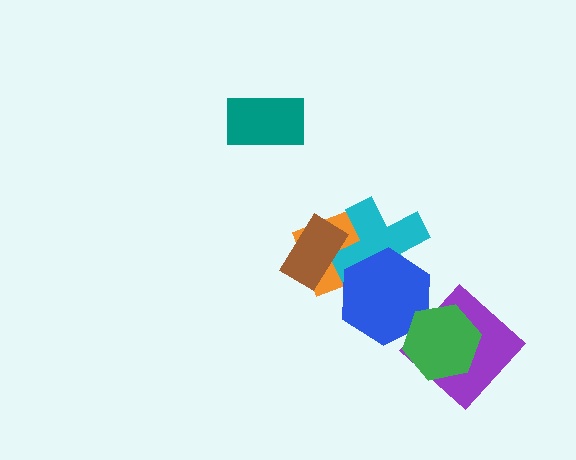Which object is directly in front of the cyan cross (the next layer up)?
The brown rectangle is directly in front of the cyan cross.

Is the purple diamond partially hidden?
Yes, it is partially covered by another shape.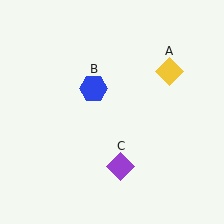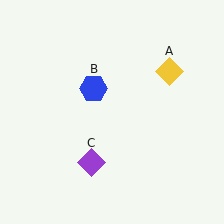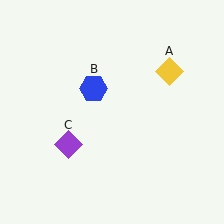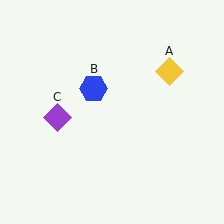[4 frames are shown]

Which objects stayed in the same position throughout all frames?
Yellow diamond (object A) and blue hexagon (object B) remained stationary.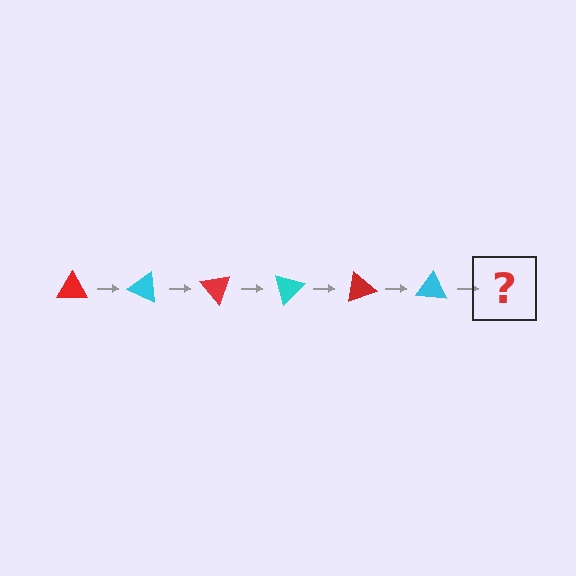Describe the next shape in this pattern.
It should be a red triangle, rotated 150 degrees from the start.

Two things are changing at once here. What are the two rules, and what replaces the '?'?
The two rules are that it rotates 25 degrees each step and the color cycles through red and cyan. The '?' should be a red triangle, rotated 150 degrees from the start.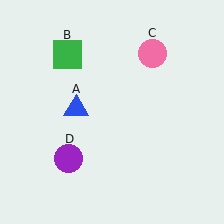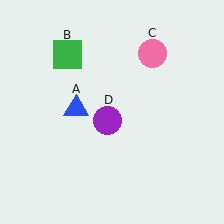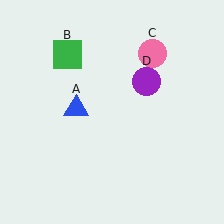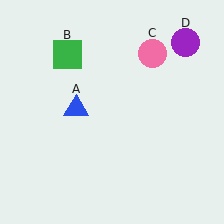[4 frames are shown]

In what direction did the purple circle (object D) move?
The purple circle (object D) moved up and to the right.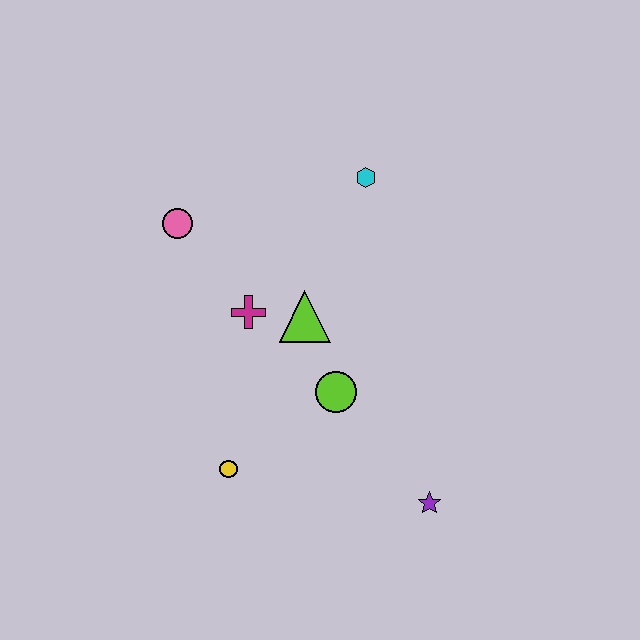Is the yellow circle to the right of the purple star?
No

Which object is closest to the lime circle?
The lime triangle is closest to the lime circle.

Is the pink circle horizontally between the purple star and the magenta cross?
No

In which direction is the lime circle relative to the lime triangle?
The lime circle is below the lime triangle.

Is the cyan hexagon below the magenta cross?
No